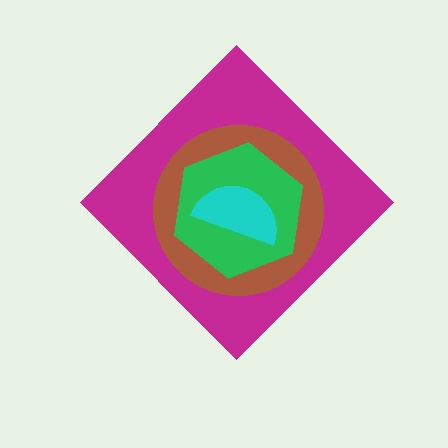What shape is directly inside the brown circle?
The green hexagon.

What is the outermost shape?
The magenta diamond.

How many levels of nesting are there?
4.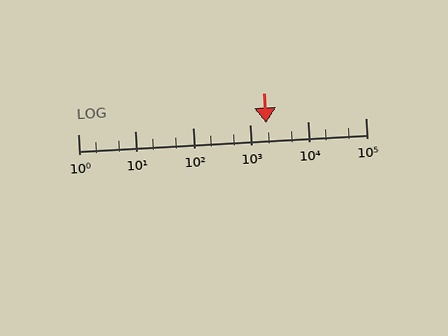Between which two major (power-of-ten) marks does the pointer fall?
The pointer is between 1000 and 10000.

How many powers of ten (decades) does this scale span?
The scale spans 5 decades, from 1 to 100000.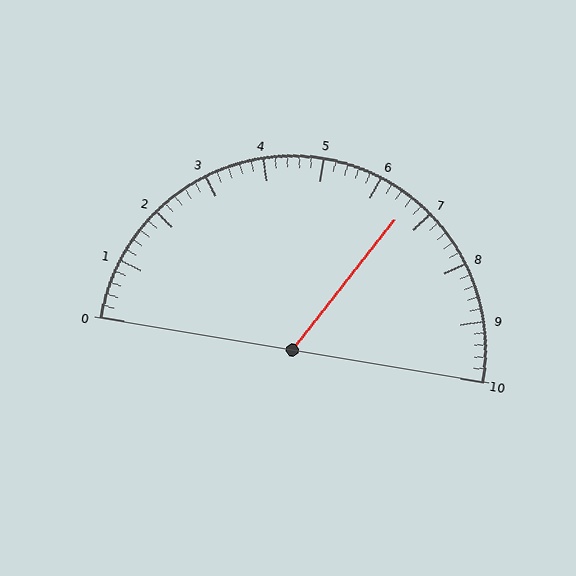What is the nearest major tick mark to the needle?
The nearest major tick mark is 7.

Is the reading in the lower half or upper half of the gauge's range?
The reading is in the upper half of the range (0 to 10).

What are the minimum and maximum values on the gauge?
The gauge ranges from 0 to 10.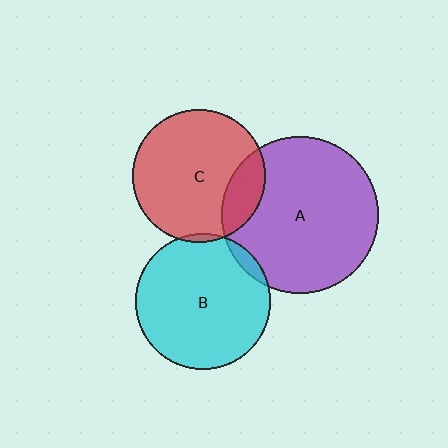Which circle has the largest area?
Circle A (purple).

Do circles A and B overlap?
Yes.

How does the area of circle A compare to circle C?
Approximately 1.4 times.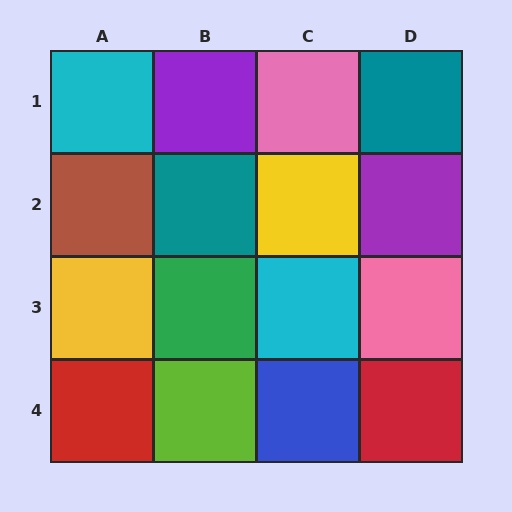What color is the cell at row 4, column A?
Red.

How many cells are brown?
1 cell is brown.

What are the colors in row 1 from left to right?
Cyan, purple, pink, teal.